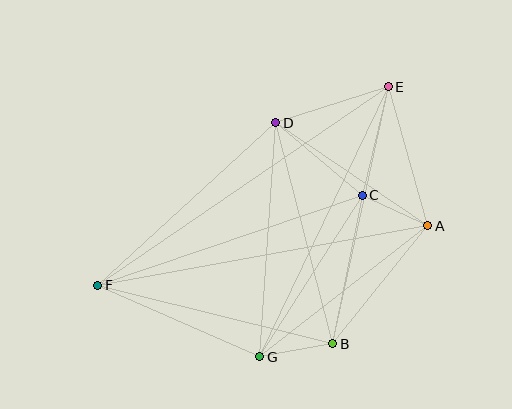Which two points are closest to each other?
Points A and C are closest to each other.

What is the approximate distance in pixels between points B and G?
The distance between B and G is approximately 74 pixels.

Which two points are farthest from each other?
Points E and F are farthest from each other.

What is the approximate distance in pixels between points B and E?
The distance between B and E is approximately 263 pixels.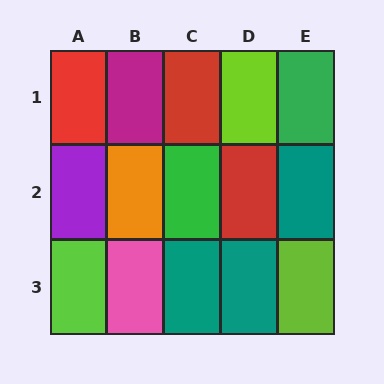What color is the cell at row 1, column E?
Green.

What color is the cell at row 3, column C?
Teal.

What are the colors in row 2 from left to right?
Purple, orange, green, red, teal.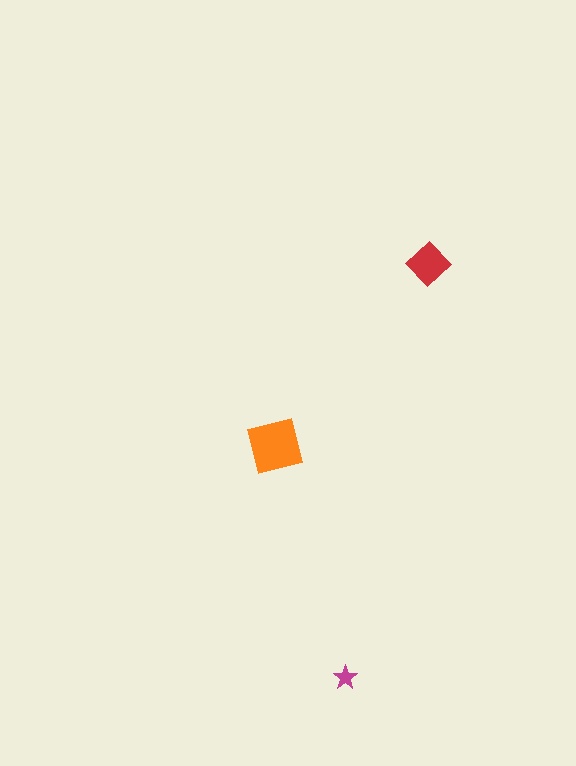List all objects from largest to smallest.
The orange square, the red diamond, the magenta star.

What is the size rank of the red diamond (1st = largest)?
2nd.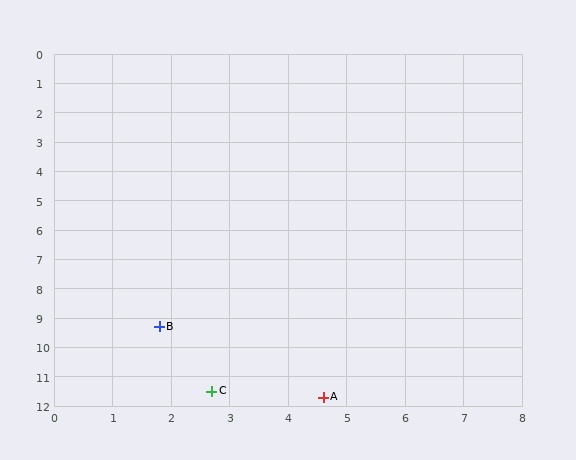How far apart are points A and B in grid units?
Points A and B are about 3.7 grid units apart.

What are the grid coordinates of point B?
Point B is at approximately (1.8, 9.3).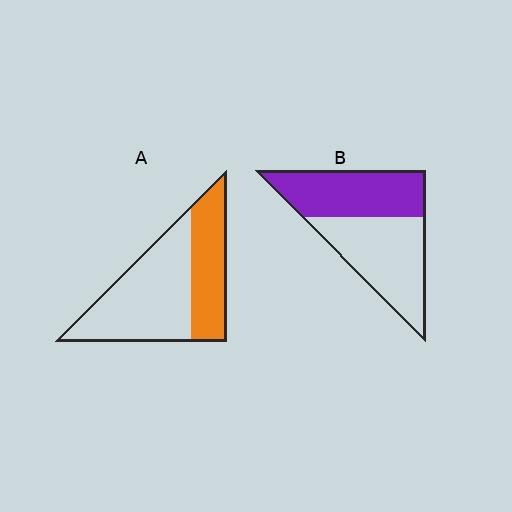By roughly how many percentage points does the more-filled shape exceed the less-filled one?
By roughly 10 percentage points (B over A).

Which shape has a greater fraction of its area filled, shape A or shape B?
Shape B.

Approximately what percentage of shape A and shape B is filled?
A is approximately 35% and B is approximately 45%.